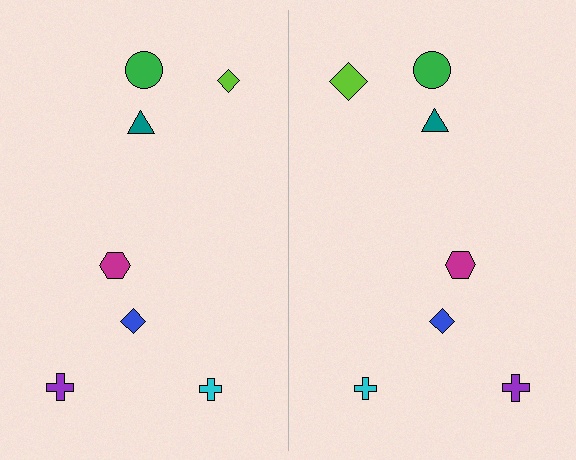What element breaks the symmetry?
The lime diamond on the right side has a different size than its mirror counterpart.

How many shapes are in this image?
There are 14 shapes in this image.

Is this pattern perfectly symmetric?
No, the pattern is not perfectly symmetric. The lime diamond on the right side has a different size than its mirror counterpart.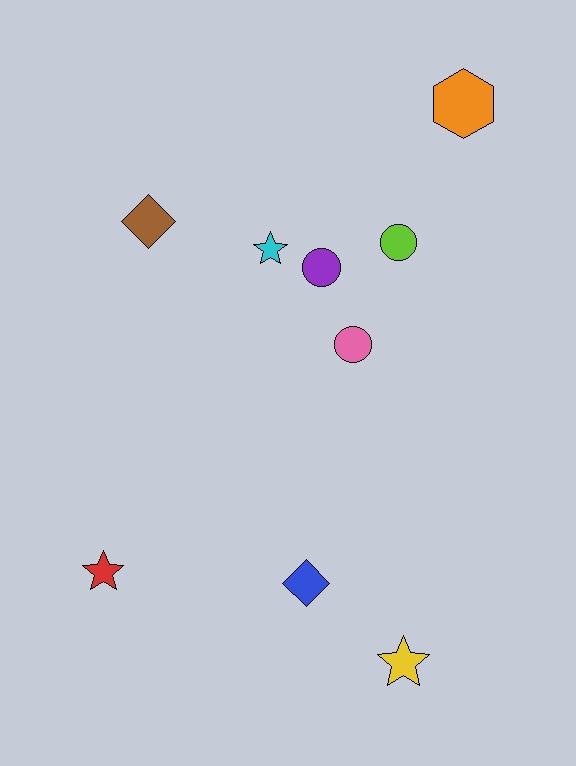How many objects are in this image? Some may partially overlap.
There are 9 objects.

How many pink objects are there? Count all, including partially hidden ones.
There is 1 pink object.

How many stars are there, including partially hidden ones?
There are 3 stars.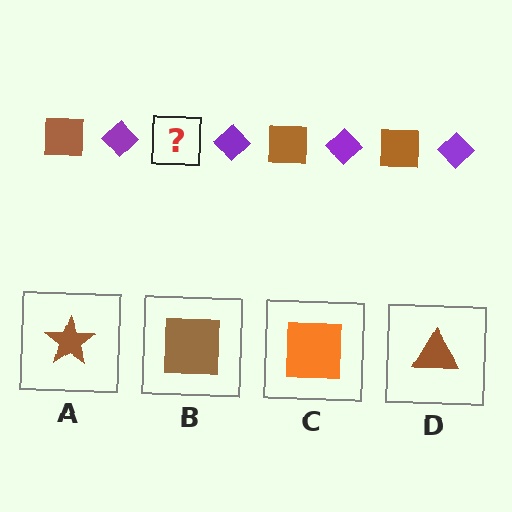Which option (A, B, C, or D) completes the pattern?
B.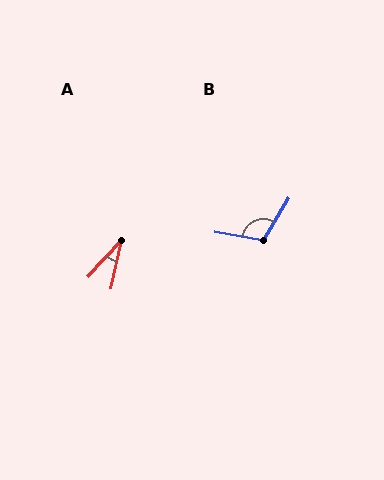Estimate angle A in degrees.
Approximately 29 degrees.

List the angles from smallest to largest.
A (29°), B (111°).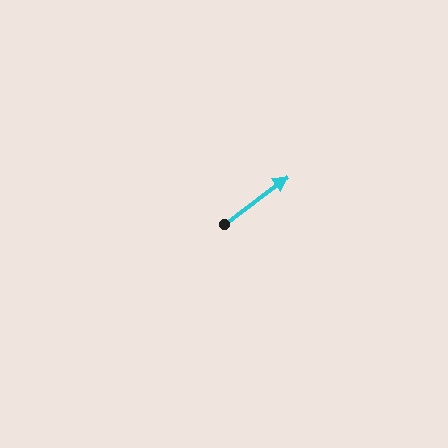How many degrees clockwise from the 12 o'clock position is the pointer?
Approximately 53 degrees.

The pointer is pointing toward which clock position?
Roughly 2 o'clock.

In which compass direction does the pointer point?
Northeast.